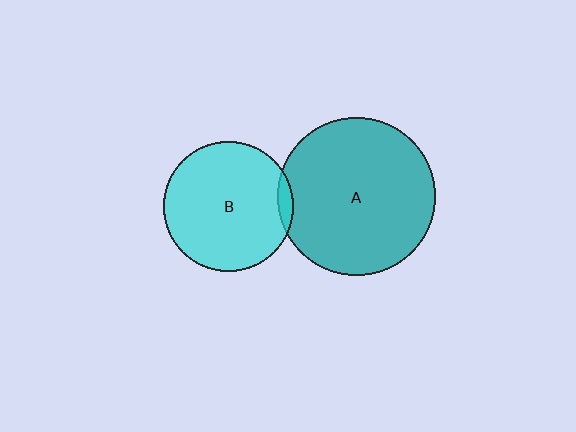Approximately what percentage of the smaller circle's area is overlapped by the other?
Approximately 5%.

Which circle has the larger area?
Circle A (teal).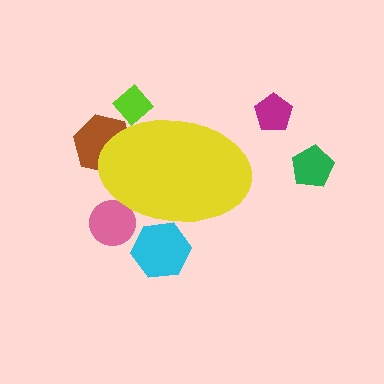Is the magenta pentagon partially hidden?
No, the magenta pentagon is fully visible.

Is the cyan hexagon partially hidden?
Yes, the cyan hexagon is partially hidden behind the yellow ellipse.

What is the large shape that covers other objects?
A yellow ellipse.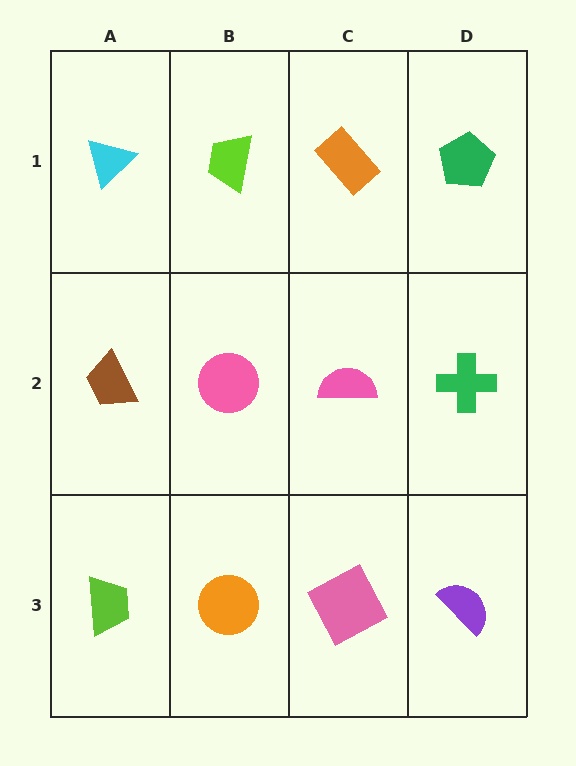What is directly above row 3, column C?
A pink semicircle.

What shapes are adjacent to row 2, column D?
A green pentagon (row 1, column D), a purple semicircle (row 3, column D), a pink semicircle (row 2, column C).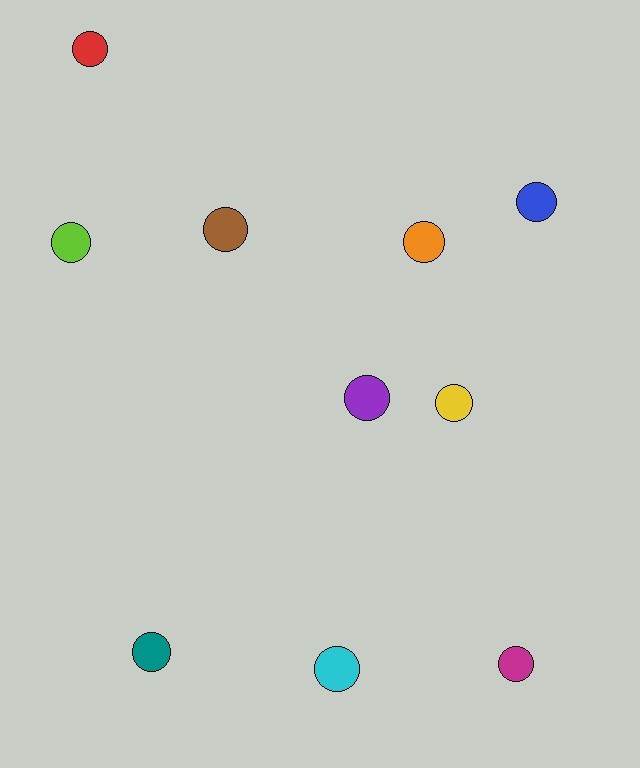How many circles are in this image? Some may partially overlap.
There are 10 circles.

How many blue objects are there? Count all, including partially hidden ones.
There is 1 blue object.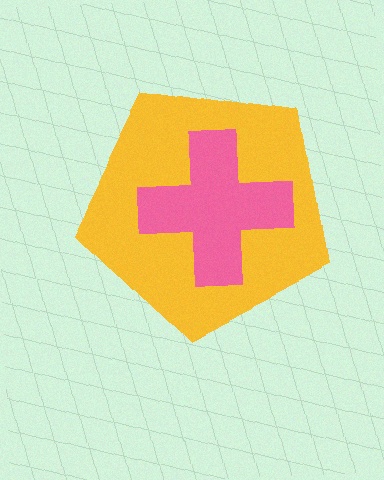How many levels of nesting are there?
2.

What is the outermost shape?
The yellow pentagon.